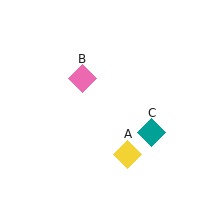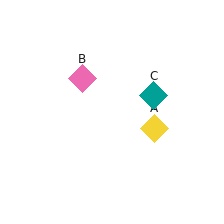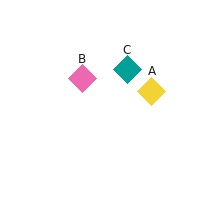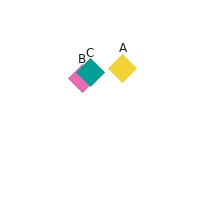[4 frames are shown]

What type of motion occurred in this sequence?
The yellow diamond (object A), teal diamond (object C) rotated counterclockwise around the center of the scene.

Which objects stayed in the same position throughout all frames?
Pink diamond (object B) remained stationary.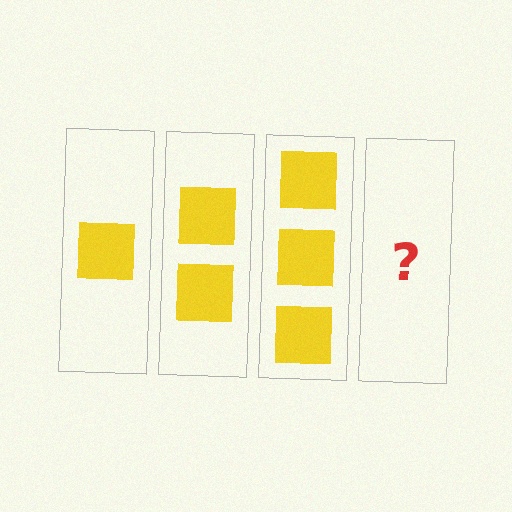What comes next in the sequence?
The next element should be 4 squares.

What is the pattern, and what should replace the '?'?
The pattern is that each step adds one more square. The '?' should be 4 squares.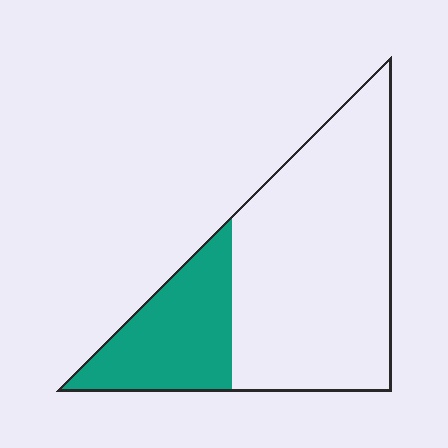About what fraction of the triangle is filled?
About one quarter (1/4).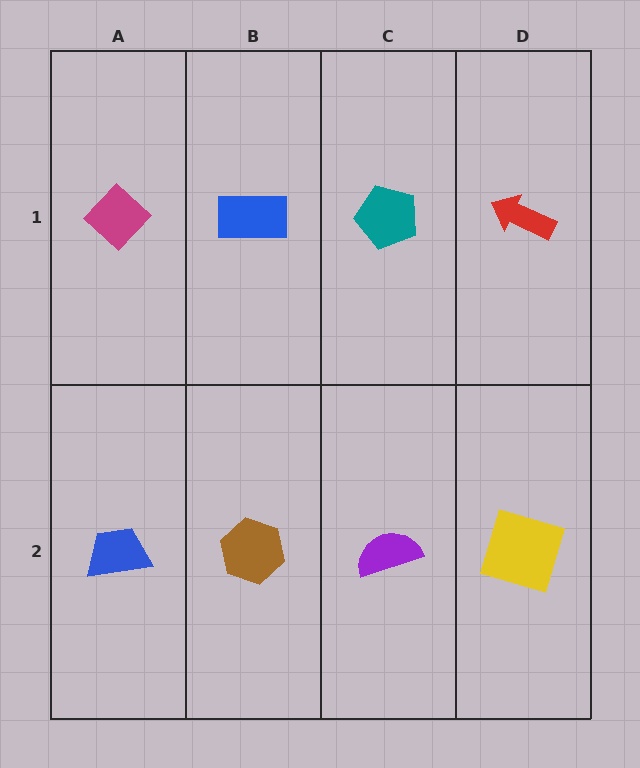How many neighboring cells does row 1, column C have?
3.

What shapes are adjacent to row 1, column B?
A brown hexagon (row 2, column B), a magenta diamond (row 1, column A), a teal pentagon (row 1, column C).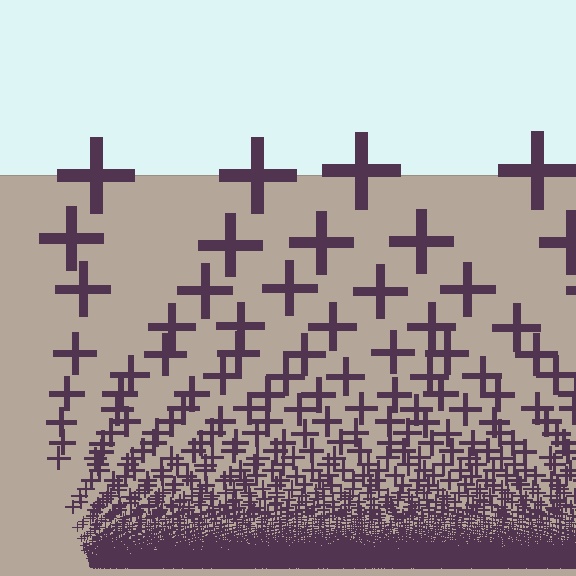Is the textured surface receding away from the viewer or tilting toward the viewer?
The surface appears to tilt toward the viewer. Texture elements get larger and sparser toward the top.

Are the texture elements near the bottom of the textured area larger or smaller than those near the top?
Smaller. The gradient is inverted — elements near the bottom are smaller and denser.